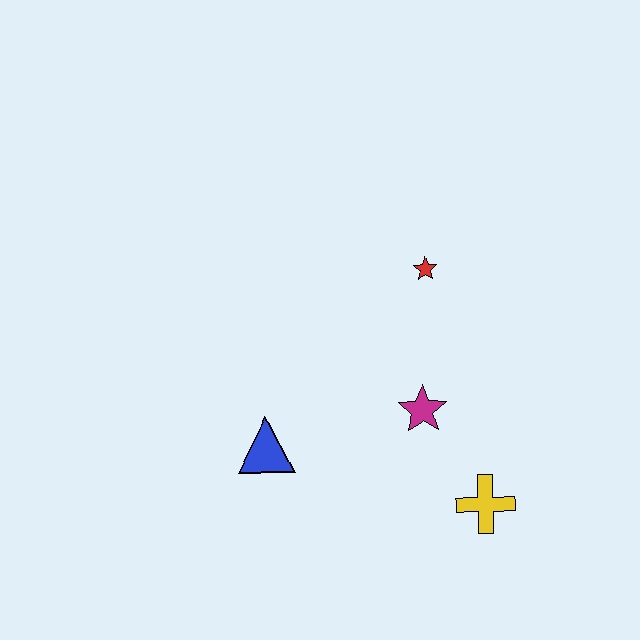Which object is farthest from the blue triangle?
The red star is farthest from the blue triangle.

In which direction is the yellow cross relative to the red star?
The yellow cross is below the red star.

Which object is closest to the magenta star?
The yellow cross is closest to the magenta star.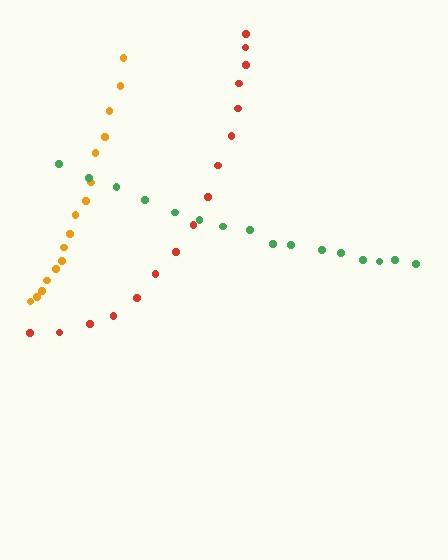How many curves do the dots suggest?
There are 3 distinct paths.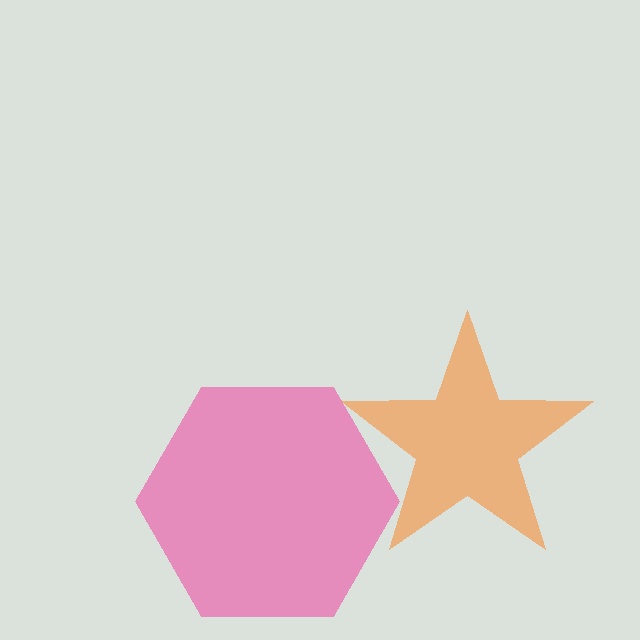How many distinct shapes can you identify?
There are 2 distinct shapes: a pink hexagon, an orange star.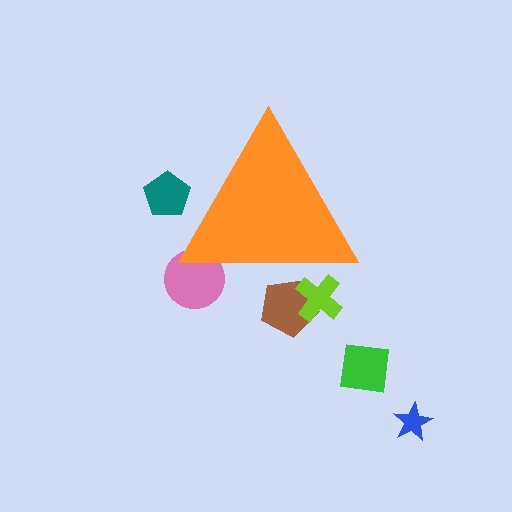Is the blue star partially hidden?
No, the blue star is fully visible.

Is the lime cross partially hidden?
Yes, the lime cross is partially hidden behind the orange triangle.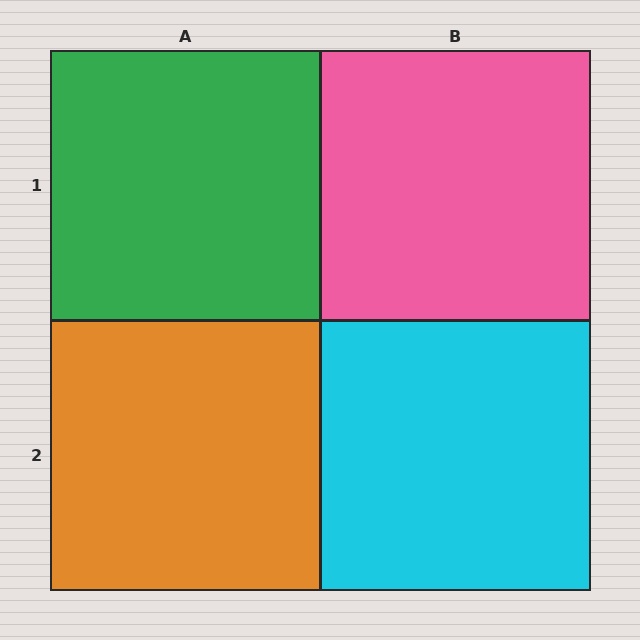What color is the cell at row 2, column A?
Orange.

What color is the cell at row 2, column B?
Cyan.